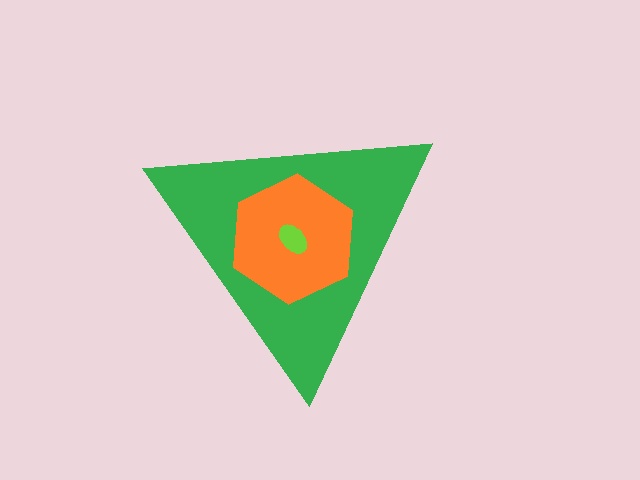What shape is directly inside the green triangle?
The orange hexagon.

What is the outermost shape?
The green triangle.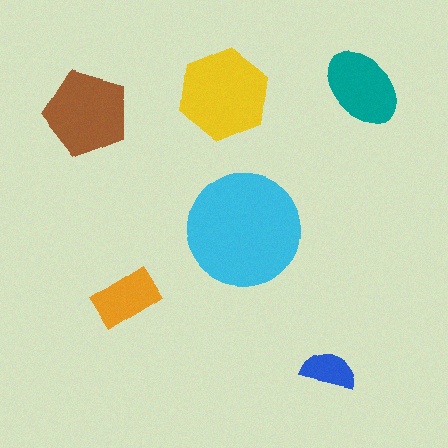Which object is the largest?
The cyan circle.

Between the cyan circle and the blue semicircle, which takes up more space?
The cyan circle.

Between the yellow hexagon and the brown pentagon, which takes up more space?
The yellow hexagon.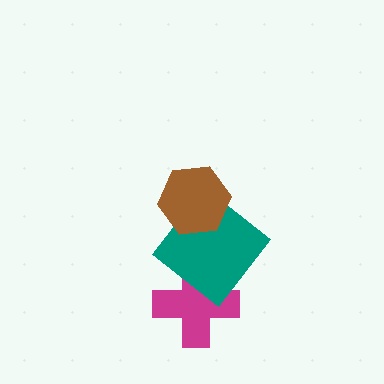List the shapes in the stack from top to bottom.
From top to bottom: the brown hexagon, the teal diamond, the magenta cross.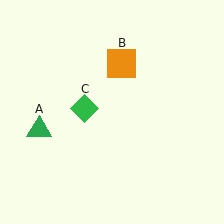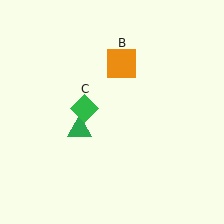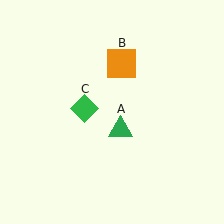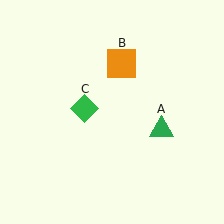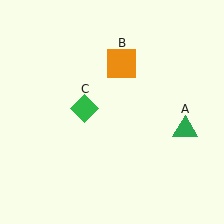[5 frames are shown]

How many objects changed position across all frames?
1 object changed position: green triangle (object A).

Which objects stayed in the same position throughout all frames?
Orange square (object B) and green diamond (object C) remained stationary.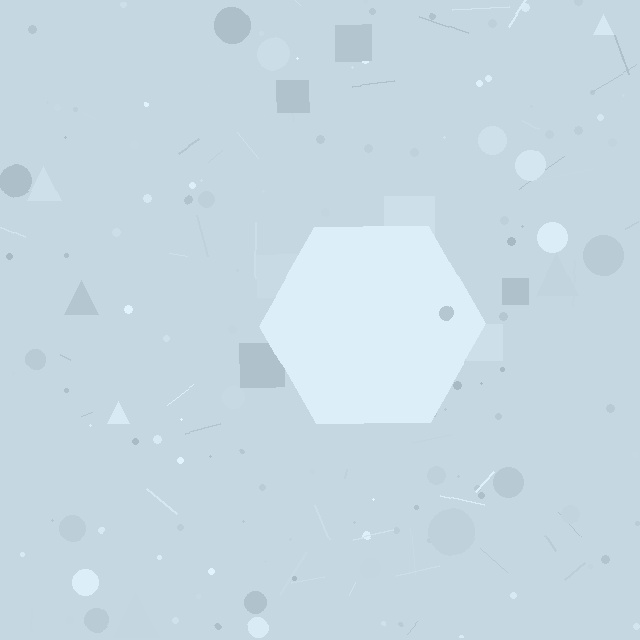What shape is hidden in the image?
A hexagon is hidden in the image.